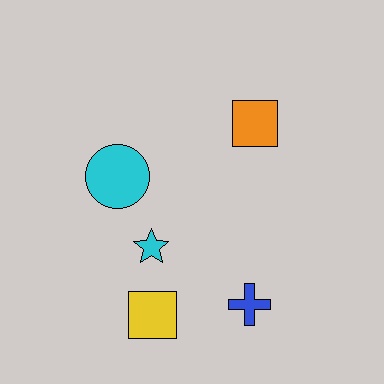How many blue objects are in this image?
There is 1 blue object.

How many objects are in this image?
There are 5 objects.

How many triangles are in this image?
There are no triangles.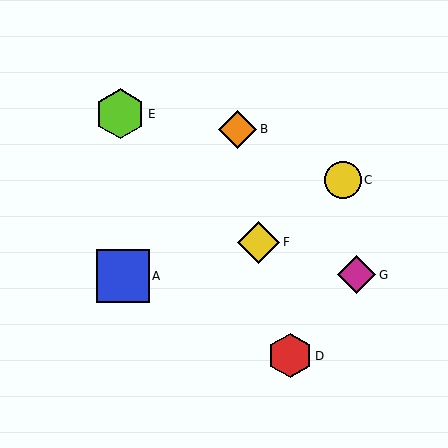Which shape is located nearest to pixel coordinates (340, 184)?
The yellow circle (labeled C) at (343, 180) is nearest to that location.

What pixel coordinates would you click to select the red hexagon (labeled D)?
Click at (290, 356) to select the red hexagon D.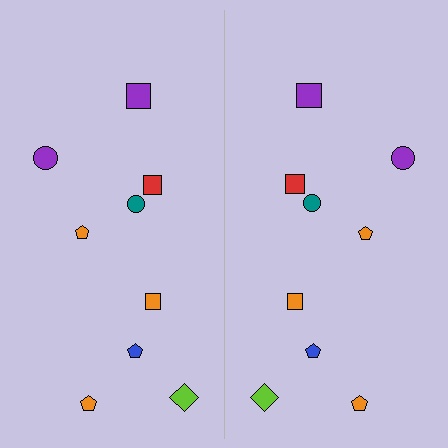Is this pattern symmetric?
Yes, this pattern has bilateral (reflection) symmetry.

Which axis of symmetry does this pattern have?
The pattern has a vertical axis of symmetry running through the center of the image.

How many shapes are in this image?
There are 18 shapes in this image.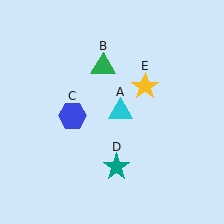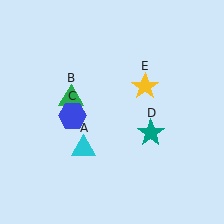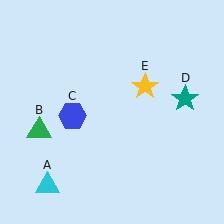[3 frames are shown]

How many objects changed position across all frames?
3 objects changed position: cyan triangle (object A), green triangle (object B), teal star (object D).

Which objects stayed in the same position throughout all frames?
Blue hexagon (object C) and yellow star (object E) remained stationary.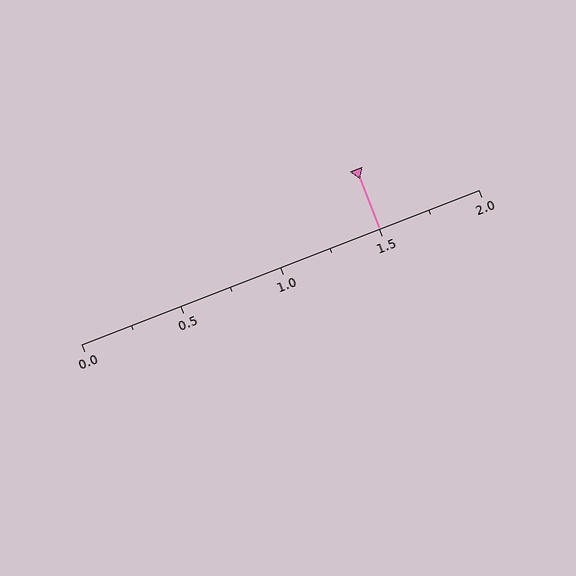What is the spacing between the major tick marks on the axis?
The major ticks are spaced 0.5 apart.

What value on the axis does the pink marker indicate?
The marker indicates approximately 1.5.